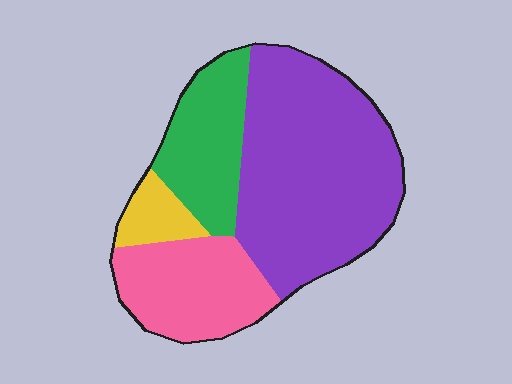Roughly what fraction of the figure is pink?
Pink covers around 20% of the figure.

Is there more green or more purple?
Purple.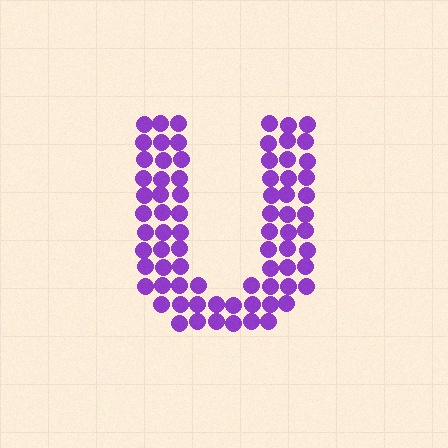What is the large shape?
The large shape is the letter U.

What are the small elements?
The small elements are circles.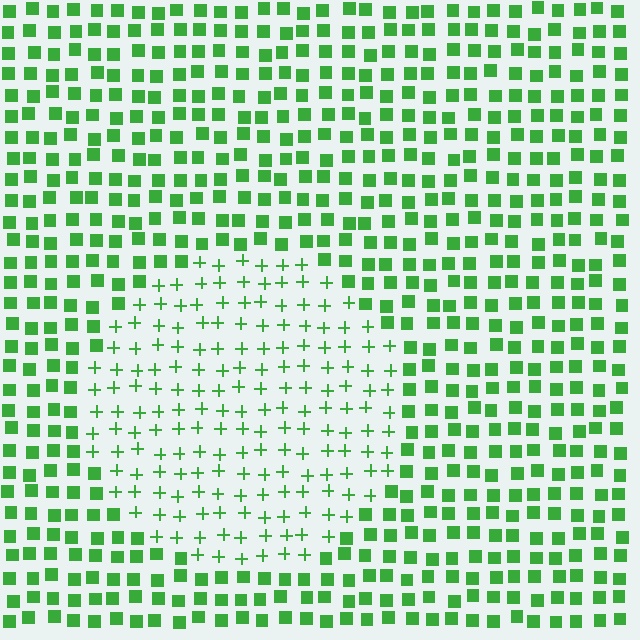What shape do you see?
I see a circle.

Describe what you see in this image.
The image is filled with small green elements arranged in a uniform grid. A circle-shaped region contains plus signs, while the surrounding area contains squares. The boundary is defined purely by the change in element shape.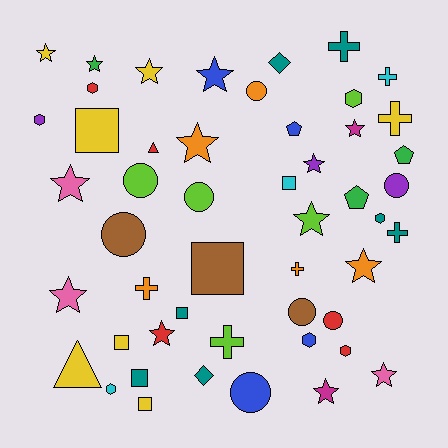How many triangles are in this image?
There are 2 triangles.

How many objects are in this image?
There are 50 objects.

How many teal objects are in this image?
There are 7 teal objects.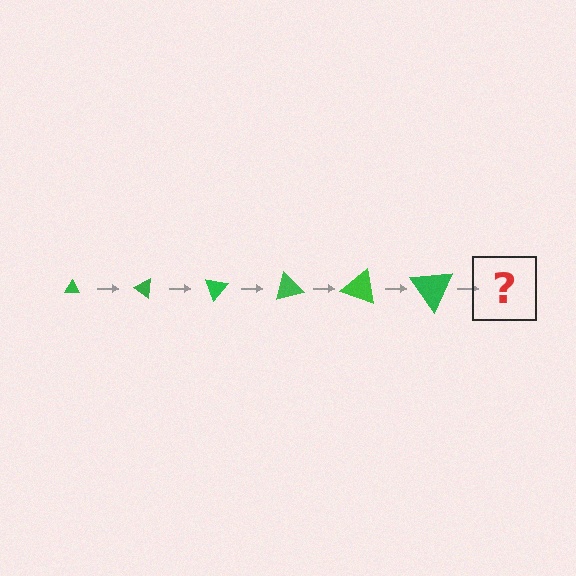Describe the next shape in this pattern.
It should be a triangle, larger than the previous one and rotated 210 degrees from the start.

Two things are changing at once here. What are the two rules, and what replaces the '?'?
The two rules are that the triangle grows larger each step and it rotates 35 degrees each step. The '?' should be a triangle, larger than the previous one and rotated 210 degrees from the start.